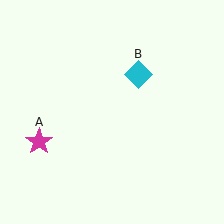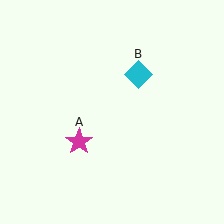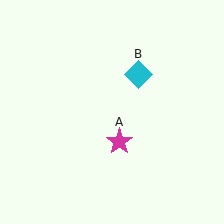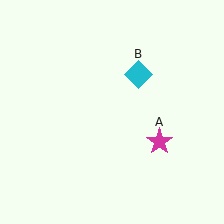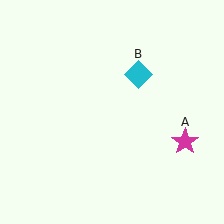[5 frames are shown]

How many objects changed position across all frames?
1 object changed position: magenta star (object A).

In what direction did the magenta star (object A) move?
The magenta star (object A) moved right.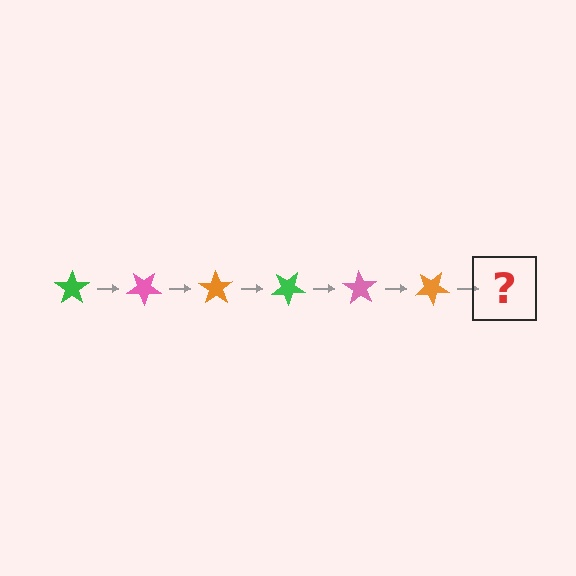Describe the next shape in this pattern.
It should be a green star, rotated 210 degrees from the start.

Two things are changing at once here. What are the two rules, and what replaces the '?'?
The two rules are that it rotates 35 degrees each step and the color cycles through green, pink, and orange. The '?' should be a green star, rotated 210 degrees from the start.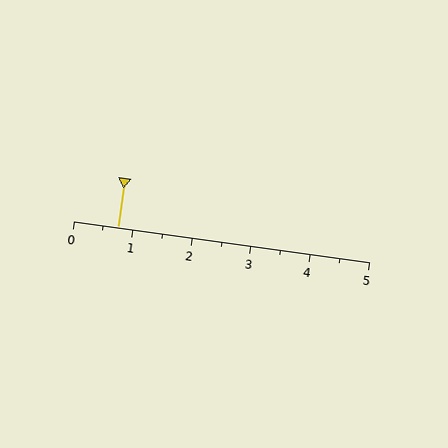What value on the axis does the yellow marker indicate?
The marker indicates approximately 0.8.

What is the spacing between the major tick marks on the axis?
The major ticks are spaced 1 apart.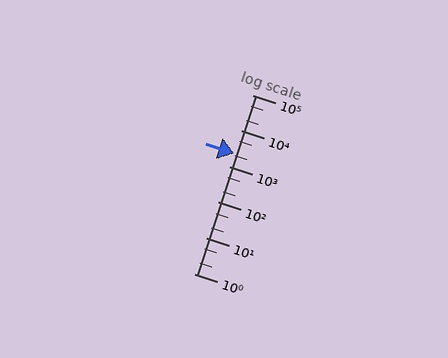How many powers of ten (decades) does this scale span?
The scale spans 5 decades, from 1 to 100000.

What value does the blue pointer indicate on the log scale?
The pointer indicates approximately 2300.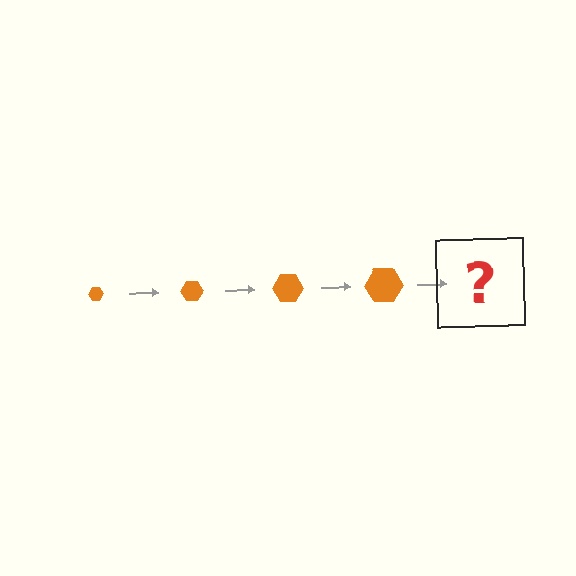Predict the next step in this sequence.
The next step is an orange hexagon, larger than the previous one.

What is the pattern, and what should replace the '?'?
The pattern is that the hexagon gets progressively larger each step. The '?' should be an orange hexagon, larger than the previous one.